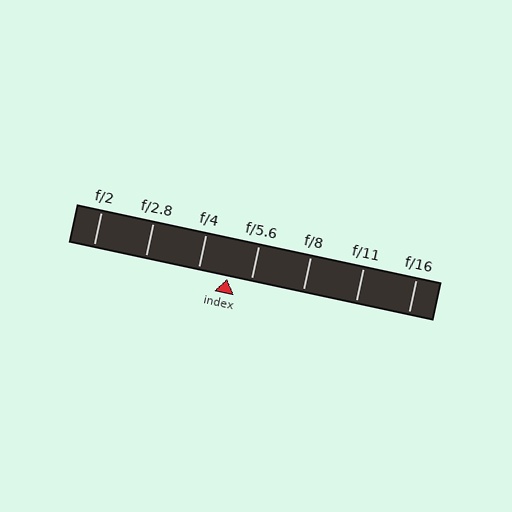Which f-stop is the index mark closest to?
The index mark is closest to f/5.6.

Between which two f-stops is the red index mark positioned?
The index mark is between f/4 and f/5.6.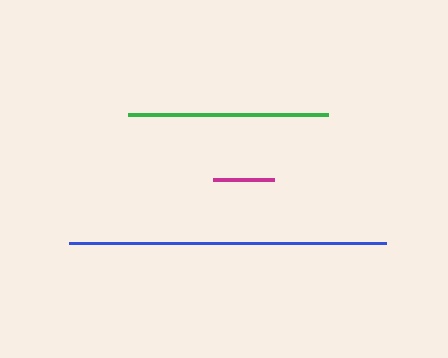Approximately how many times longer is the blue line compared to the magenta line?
The blue line is approximately 5.2 times the length of the magenta line.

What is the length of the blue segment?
The blue segment is approximately 317 pixels long.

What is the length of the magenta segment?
The magenta segment is approximately 61 pixels long.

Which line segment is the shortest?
The magenta line is the shortest at approximately 61 pixels.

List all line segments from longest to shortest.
From longest to shortest: blue, green, magenta.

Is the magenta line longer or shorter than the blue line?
The blue line is longer than the magenta line.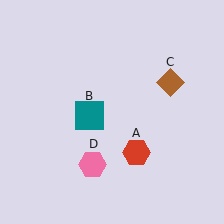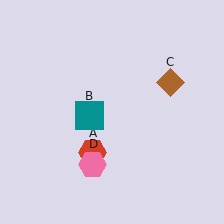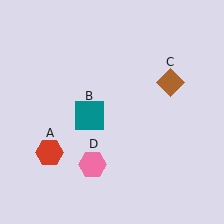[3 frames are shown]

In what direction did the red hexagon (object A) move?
The red hexagon (object A) moved left.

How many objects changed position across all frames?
1 object changed position: red hexagon (object A).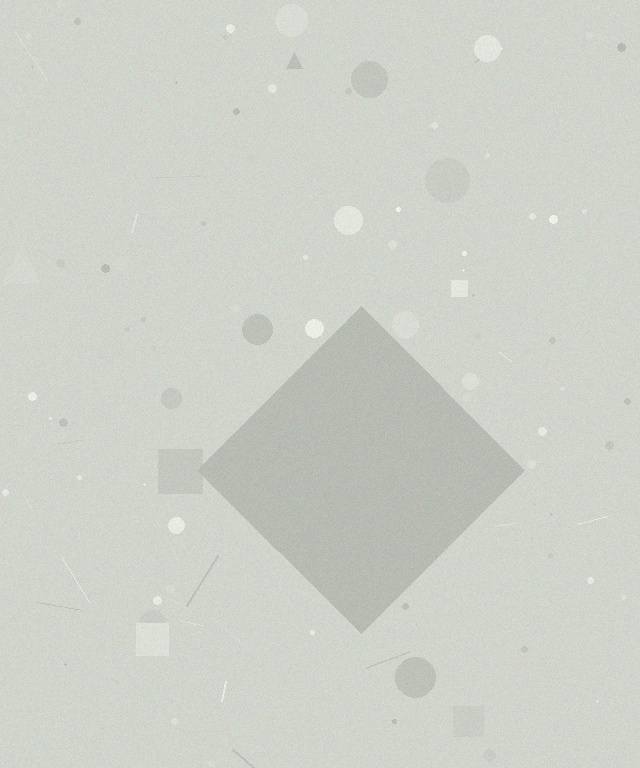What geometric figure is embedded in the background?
A diamond is embedded in the background.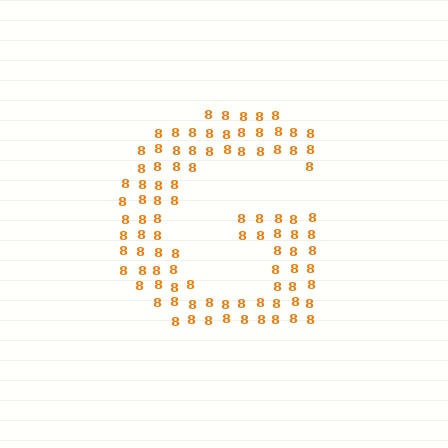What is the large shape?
The large shape is the letter G.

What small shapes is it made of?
It is made of small digit 8's.